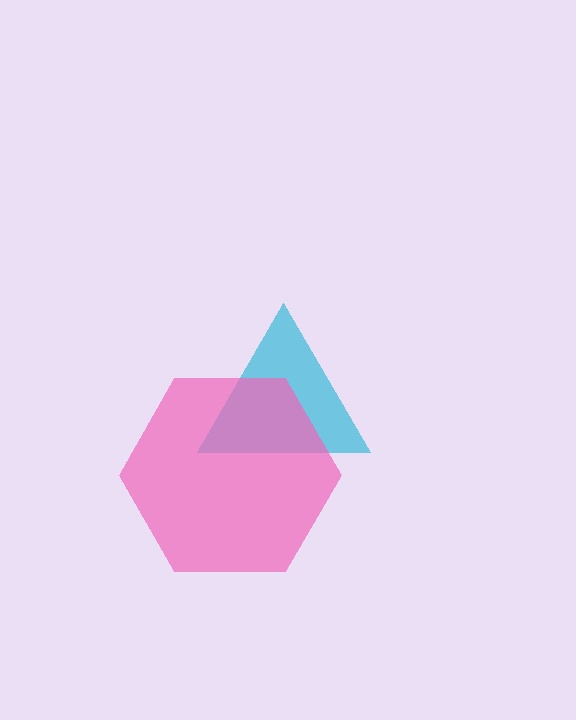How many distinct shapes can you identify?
There are 2 distinct shapes: a cyan triangle, a pink hexagon.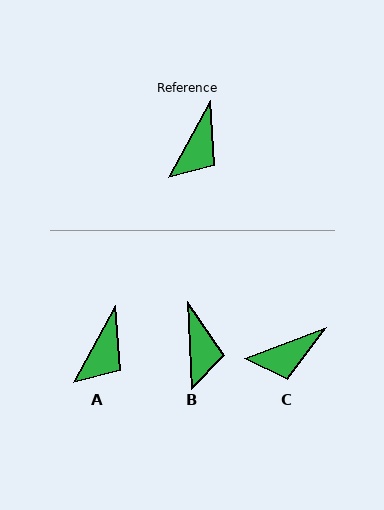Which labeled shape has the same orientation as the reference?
A.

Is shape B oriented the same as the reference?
No, it is off by about 31 degrees.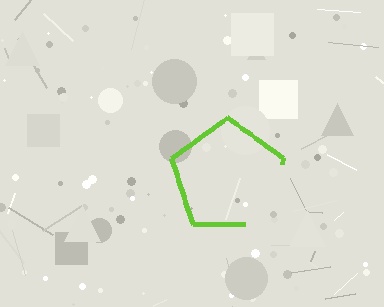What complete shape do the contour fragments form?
The contour fragments form a pentagon.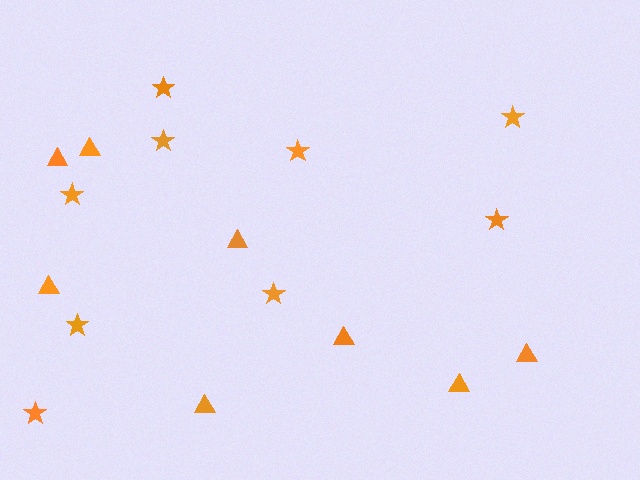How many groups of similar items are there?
There are 2 groups: one group of triangles (8) and one group of stars (9).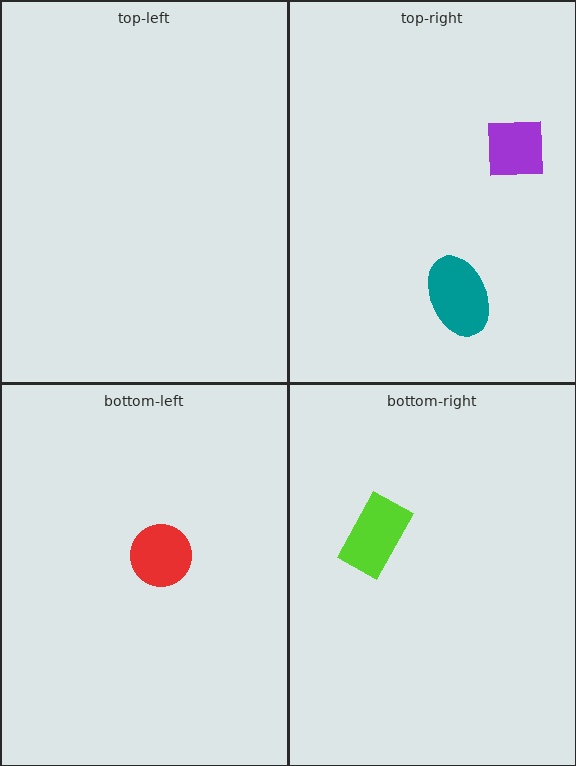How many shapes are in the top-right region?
2.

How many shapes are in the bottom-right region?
1.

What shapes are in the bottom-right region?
The lime rectangle.